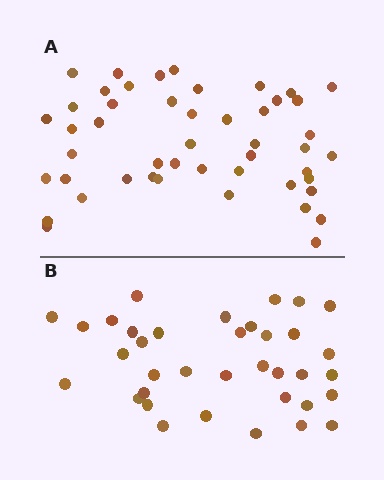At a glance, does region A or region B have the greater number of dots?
Region A (the top region) has more dots.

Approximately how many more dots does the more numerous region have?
Region A has roughly 12 or so more dots than region B.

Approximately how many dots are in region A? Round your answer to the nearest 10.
About 50 dots. (The exact count is 48, which rounds to 50.)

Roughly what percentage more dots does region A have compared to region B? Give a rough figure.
About 35% more.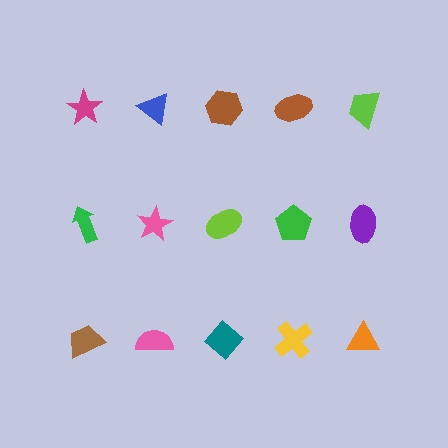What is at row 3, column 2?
A pink semicircle.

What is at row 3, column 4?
A yellow cross.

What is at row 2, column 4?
A green pentagon.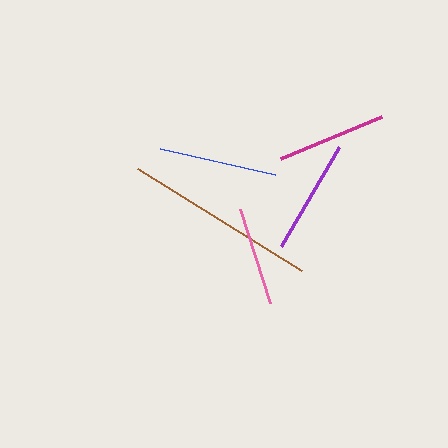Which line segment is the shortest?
The pink line is the shortest at approximately 98 pixels.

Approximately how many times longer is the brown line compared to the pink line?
The brown line is approximately 2.0 times the length of the pink line.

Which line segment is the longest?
The brown line is the longest at approximately 193 pixels.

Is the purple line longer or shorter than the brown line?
The brown line is longer than the purple line.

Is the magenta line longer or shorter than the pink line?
The magenta line is longer than the pink line.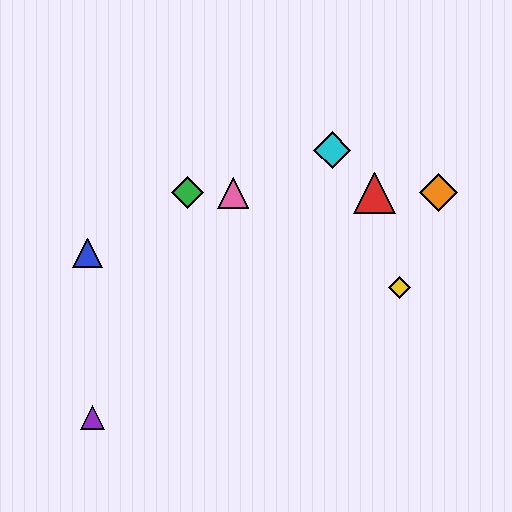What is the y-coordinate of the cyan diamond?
The cyan diamond is at y≈150.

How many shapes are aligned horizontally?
4 shapes (the red triangle, the green diamond, the orange diamond, the pink triangle) are aligned horizontally.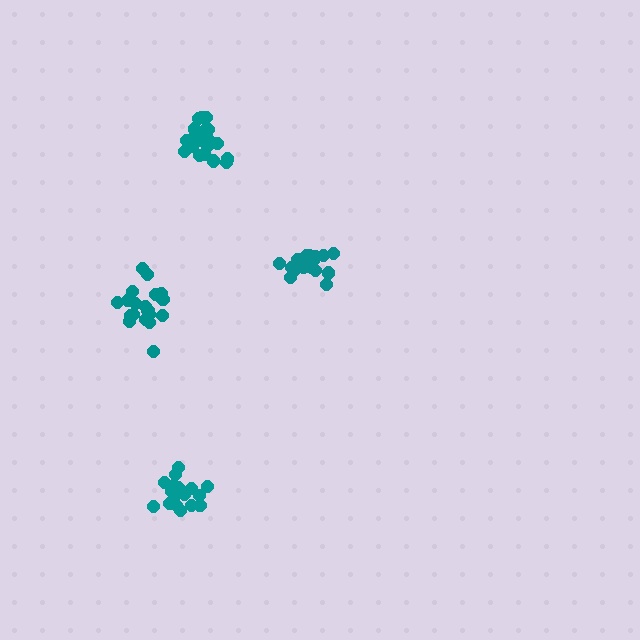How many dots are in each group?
Group 1: 17 dots, Group 2: 20 dots, Group 3: 19 dots, Group 4: 20 dots (76 total).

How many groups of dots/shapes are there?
There are 4 groups.